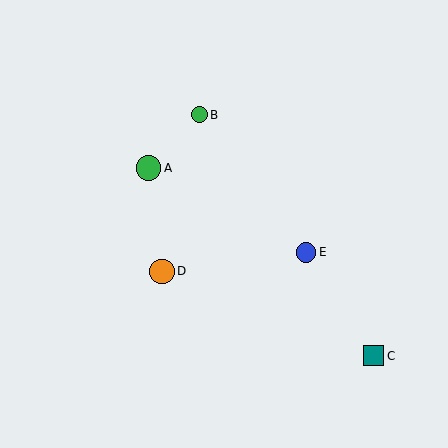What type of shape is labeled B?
Shape B is a green circle.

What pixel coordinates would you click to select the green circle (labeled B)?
Click at (199, 115) to select the green circle B.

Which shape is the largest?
The orange circle (labeled D) is the largest.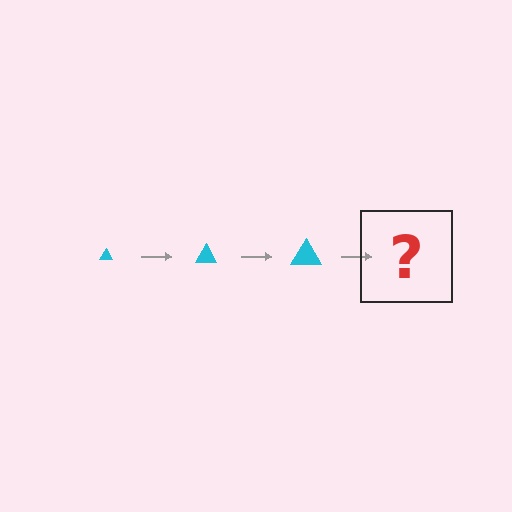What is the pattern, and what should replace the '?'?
The pattern is that the triangle gets progressively larger each step. The '?' should be a cyan triangle, larger than the previous one.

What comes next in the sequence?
The next element should be a cyan triangle, larger than the previous one.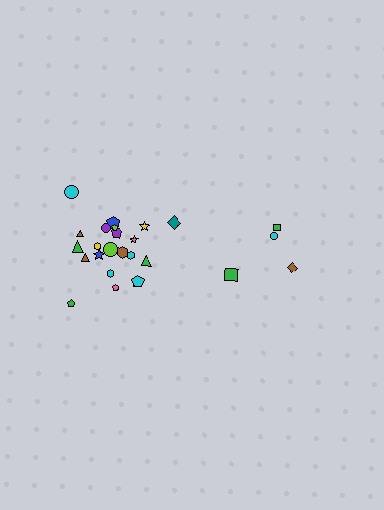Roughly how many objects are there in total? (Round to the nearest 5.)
Roughly 25 objects in total.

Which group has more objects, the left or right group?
The left group.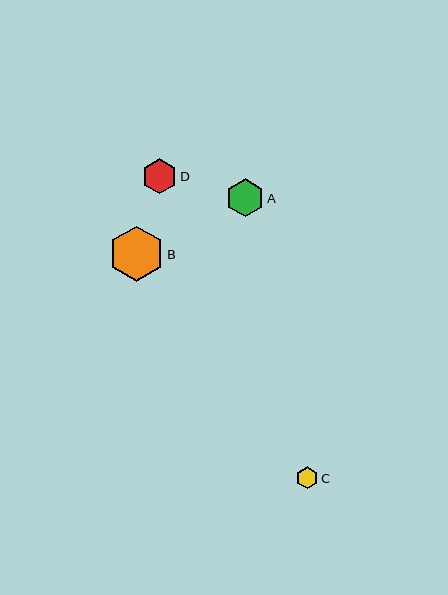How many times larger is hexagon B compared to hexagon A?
Hexagon B is approximately 1.4 times the size of hexagon A.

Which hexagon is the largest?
Hexagon B is the largest with a size of approximately 55 pixels.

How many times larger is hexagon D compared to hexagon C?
Hexagon D is approximately 1.6 times the size of hexagon C.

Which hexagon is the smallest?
Hexagon C is the smallest with a size of approximately 22 pixels.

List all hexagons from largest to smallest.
From largest to smallest: B, A, D, C.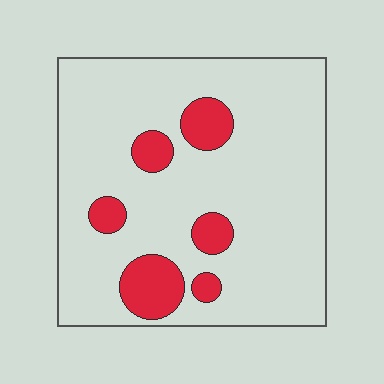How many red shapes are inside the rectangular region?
6.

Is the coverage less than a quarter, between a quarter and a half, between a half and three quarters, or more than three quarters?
Less than a quarter.